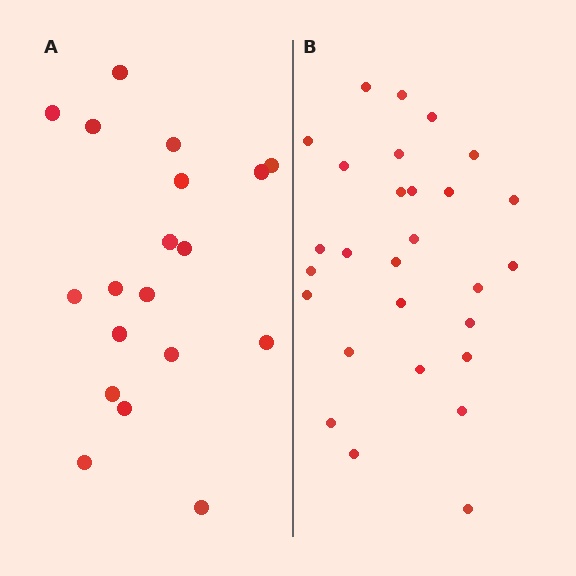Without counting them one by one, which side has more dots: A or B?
Region B (the right region) has more dots.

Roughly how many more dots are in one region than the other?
Region B has roughly 8 or so more dots than region A.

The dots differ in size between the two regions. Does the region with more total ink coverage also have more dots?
No. Region A has more total ink coverage because its dots are larger, but region B actually contains more individual dots. Total area can be misleading — the number of items is what matters here.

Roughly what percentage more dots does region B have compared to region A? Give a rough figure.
About 45% more.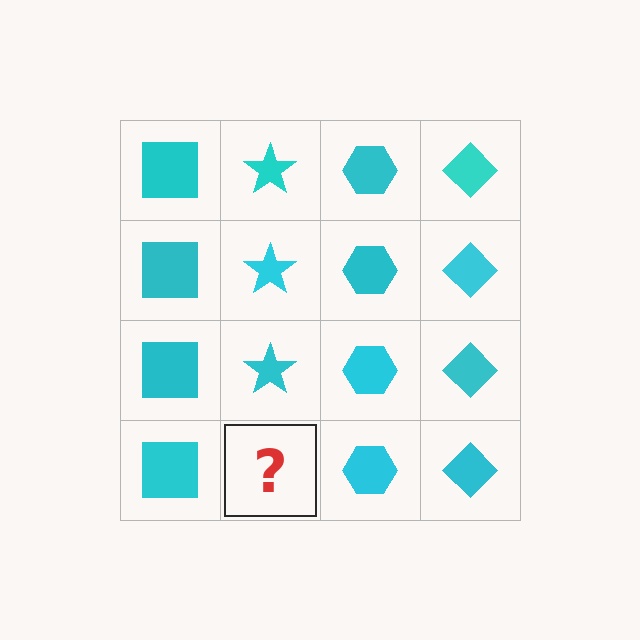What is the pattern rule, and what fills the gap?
The rule is that each column has a consistent shape. The gap should be filled with a cyan star.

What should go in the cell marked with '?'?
The missing cell should contain a cyan star.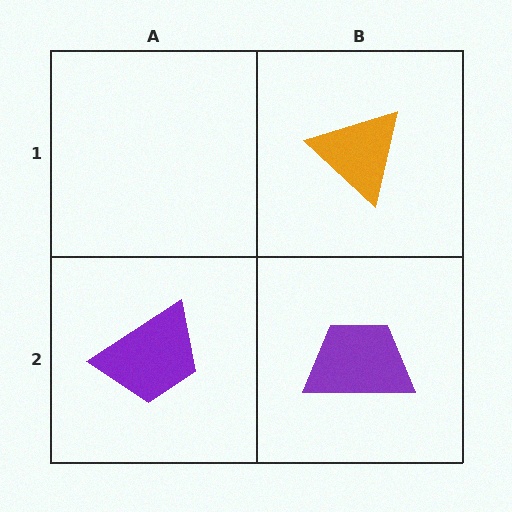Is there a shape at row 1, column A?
No, that cell is empty.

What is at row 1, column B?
An orange triangle.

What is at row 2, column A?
A purple trapezoid.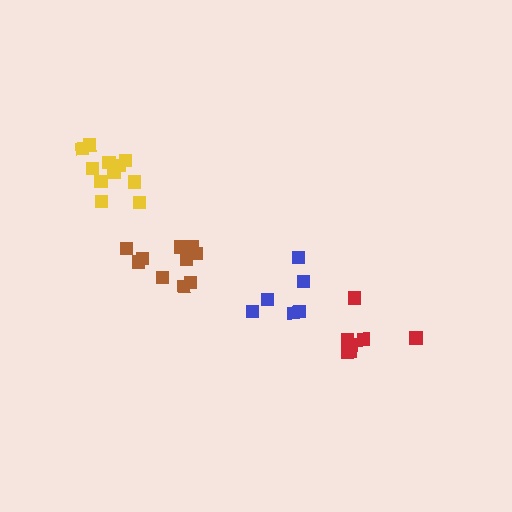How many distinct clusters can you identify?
There are 4 distinct clusters.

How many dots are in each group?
Group 1: 11 dots, Group 2: 10 dots, Group 3: 7 dots, Group 4: 6 dots (34 total).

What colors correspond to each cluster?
The clusters are colored: yellow, brown, red, blue.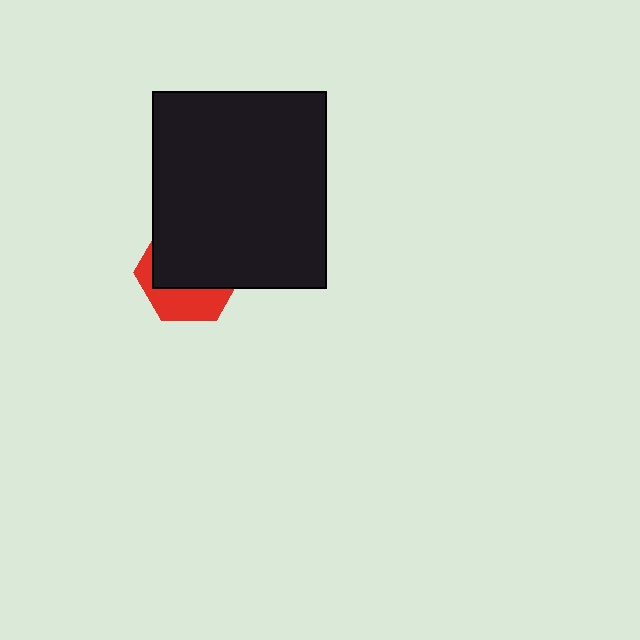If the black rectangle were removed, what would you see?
You would see the complete red hexagon.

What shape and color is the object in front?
The object in front is a black rectangle.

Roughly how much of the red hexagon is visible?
A small part of it is visible (roughly 35%).